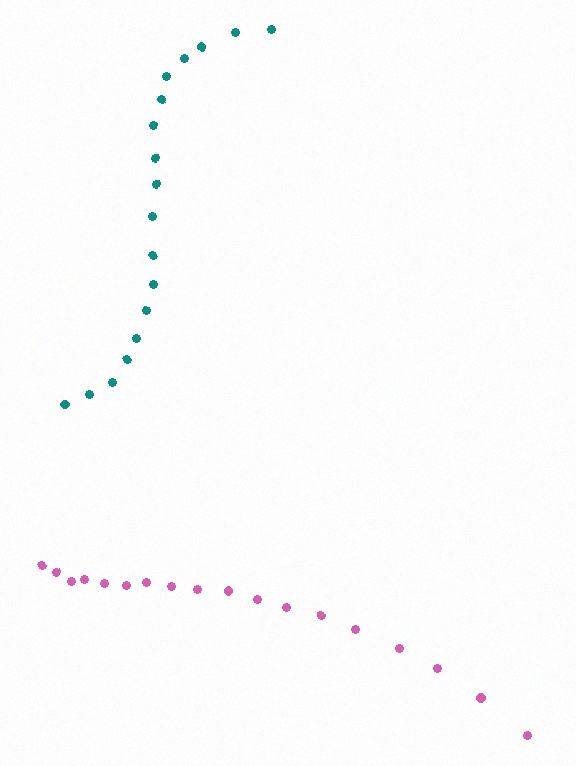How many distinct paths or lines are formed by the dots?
There are 2 distinct paths.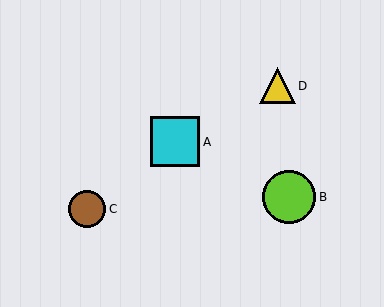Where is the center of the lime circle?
The center of the lime circle is at (289, 197).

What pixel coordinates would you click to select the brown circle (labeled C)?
Click at (87, 209) to select the brown circle C.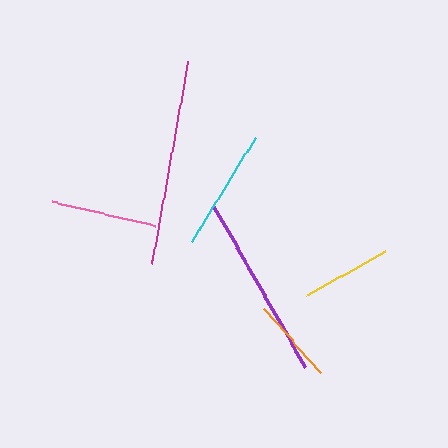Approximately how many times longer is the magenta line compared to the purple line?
The magenta line is approximately 1.1 times the length of the purple line.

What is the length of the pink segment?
The pink segment is approximately 106 pixels long.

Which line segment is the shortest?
The orange line is the shortest at approximately 86 pixels.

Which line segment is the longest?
The magenta line is the longest at approximately 205 pixels.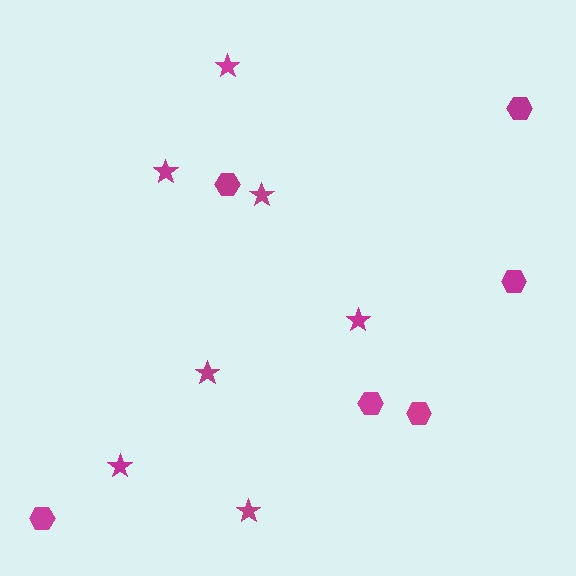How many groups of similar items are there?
There are 2 groups: one group of hexagons (6) and one group of stars (7).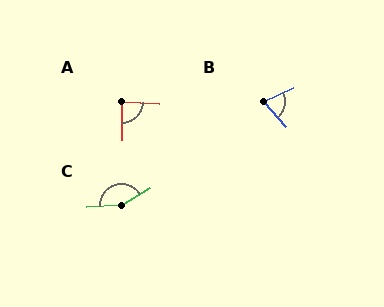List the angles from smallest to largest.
B (72°), A (87°), C (153°).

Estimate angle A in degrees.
Approximately 87 degrees.